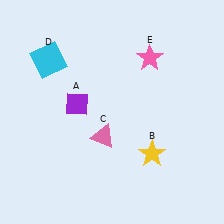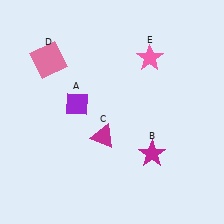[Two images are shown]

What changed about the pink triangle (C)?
In Image 1, C is pink. In Image 2, it changed to magenta.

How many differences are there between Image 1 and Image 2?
There are 3 differences between the two images.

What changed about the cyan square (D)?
In Image 1, D is cyan. In Image 2, it changed to pink.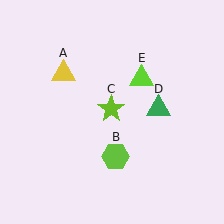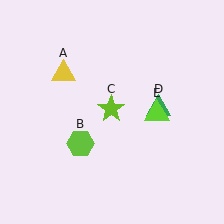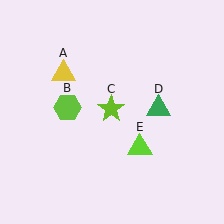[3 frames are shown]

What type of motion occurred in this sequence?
The lime hexagon (object B), lime triangle (object E) rotated clockwise around the center of the scene.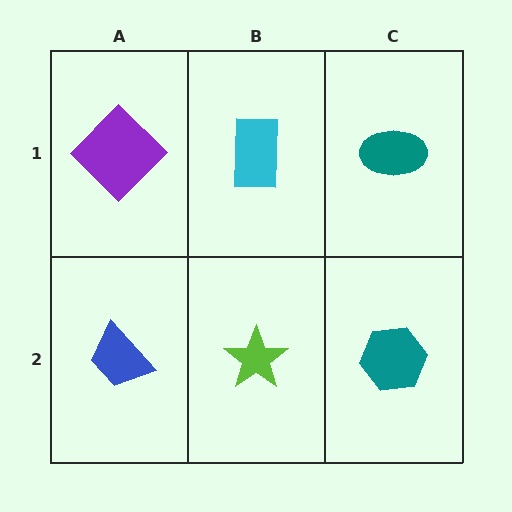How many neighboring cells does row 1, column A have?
2.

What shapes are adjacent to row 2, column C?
A teal ellipse (row 1, column C), a lime star (row 2, column B).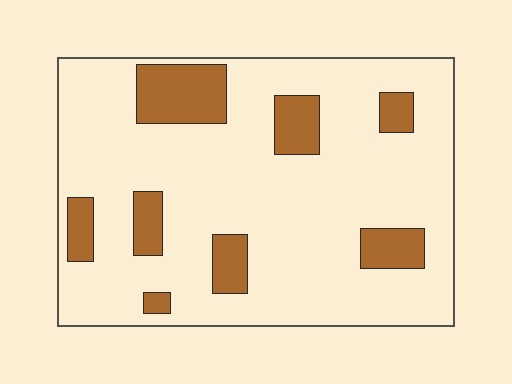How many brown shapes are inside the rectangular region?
8.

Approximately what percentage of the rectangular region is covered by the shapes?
Approximately 15%.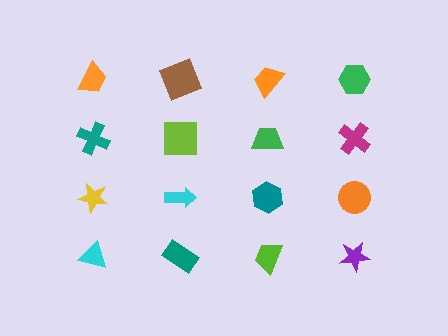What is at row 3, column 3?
A teal hexagon.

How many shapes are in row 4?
4 shapes.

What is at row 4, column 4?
A purple star.